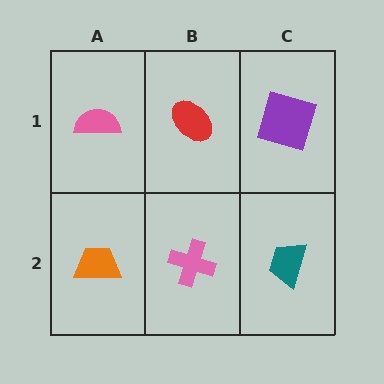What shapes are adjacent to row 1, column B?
A pink cross (row 2, column B), a pink semicircle (row 1, column A), a purple square (row 1, column C).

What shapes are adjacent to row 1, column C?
A teal trapezoid (row 2, column C), a red ellipse (row 1, column B).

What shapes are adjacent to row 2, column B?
A red ellipse (row 1, column B), an orange trapezoid (row 2, column A), a teal trapezoid (row 2, column C).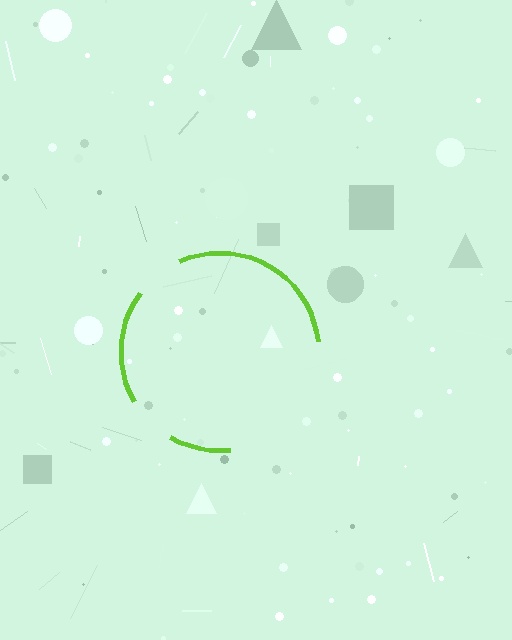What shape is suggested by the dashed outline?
The dashed outline suggests a circle.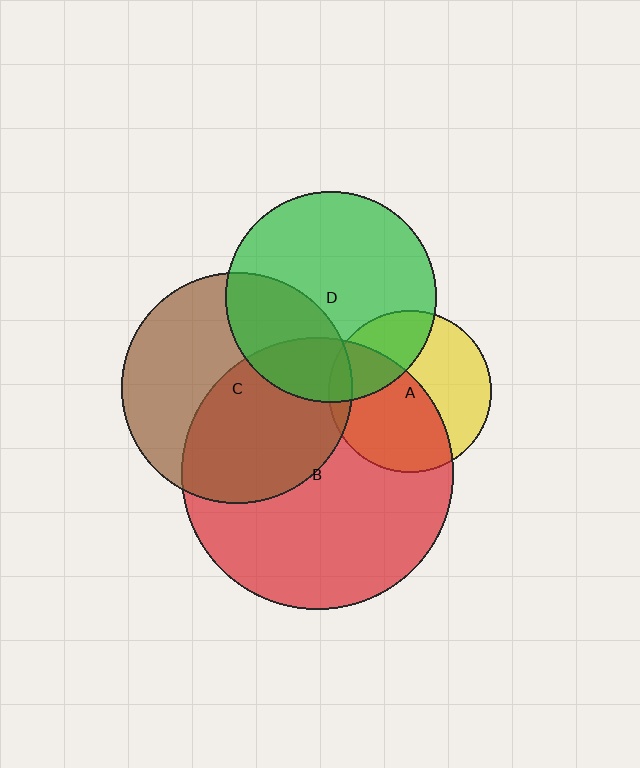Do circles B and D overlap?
Yes.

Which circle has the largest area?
Circle B (red).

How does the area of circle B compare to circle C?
Approximately 1.4 times.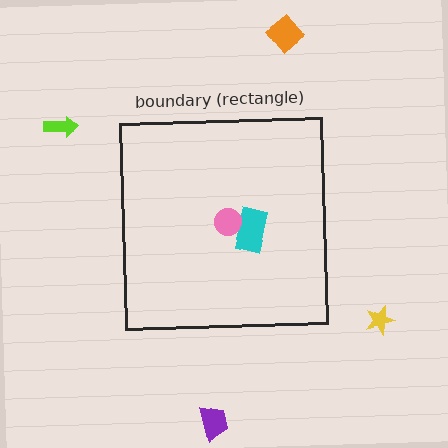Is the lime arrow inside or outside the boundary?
Outside.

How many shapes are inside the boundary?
2 inside, 4 outside.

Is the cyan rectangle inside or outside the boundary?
Inside.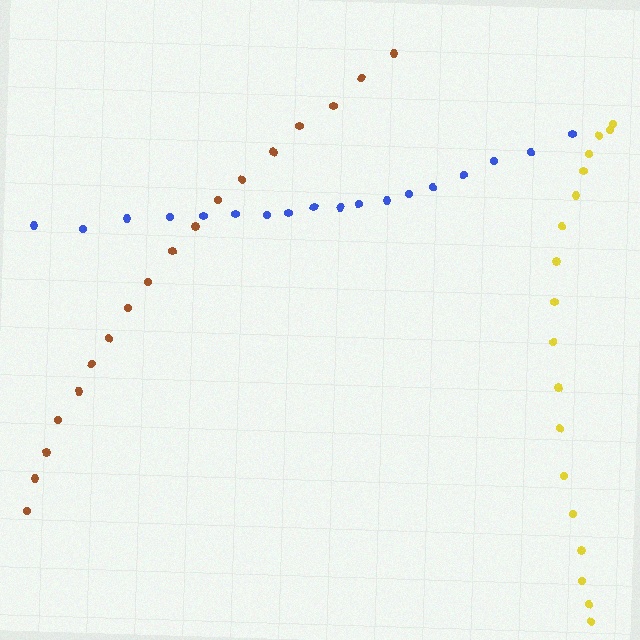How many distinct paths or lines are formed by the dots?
There are 3 distinct paths.